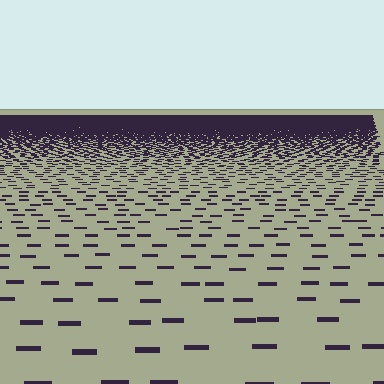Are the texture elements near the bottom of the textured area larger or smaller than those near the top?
Larger. Near the bottom, elements are closer to the viewer and appear at a bigger on-screen size.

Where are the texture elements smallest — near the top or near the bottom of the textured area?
Near the top.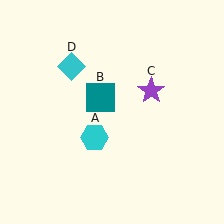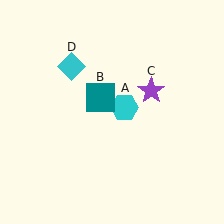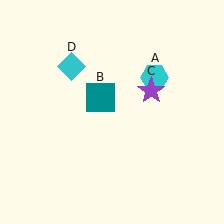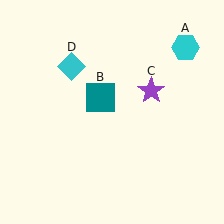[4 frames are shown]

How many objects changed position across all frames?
1 object changed position: cyan hexagon (object A).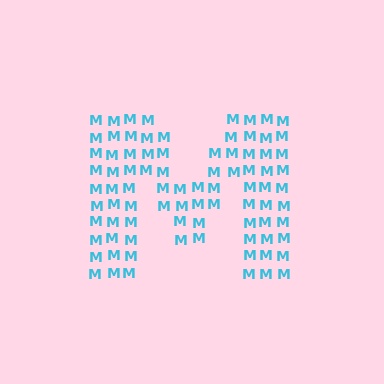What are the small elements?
The small elements are letter M's.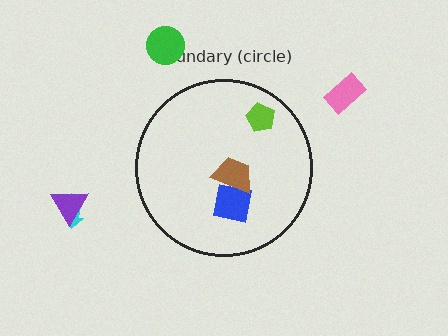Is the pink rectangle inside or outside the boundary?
Outside.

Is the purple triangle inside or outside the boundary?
Outside.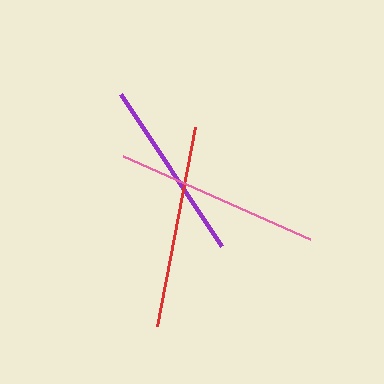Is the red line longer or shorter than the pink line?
The pink line is longer than the red line.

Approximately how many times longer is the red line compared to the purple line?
The red line is approximately 1.1 times the length of the purple line.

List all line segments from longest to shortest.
From longest to shortest: pink, red, purple.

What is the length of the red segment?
The red segment is approximately 202 pixels long.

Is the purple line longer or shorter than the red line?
The red line is longer than the purple line.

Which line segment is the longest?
The pink line is the longest at approximately 204 pixels.